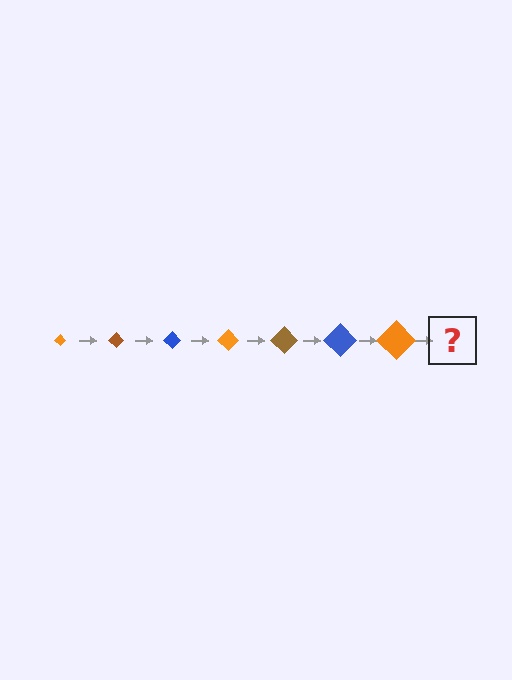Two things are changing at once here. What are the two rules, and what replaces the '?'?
The two rules are that the diamond grows larger each step and the color cycles through orange, brown, and blue. The '?' should be a brown diamond, larger than the previous one.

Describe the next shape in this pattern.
It should be a brown diamond, larger than the previous one.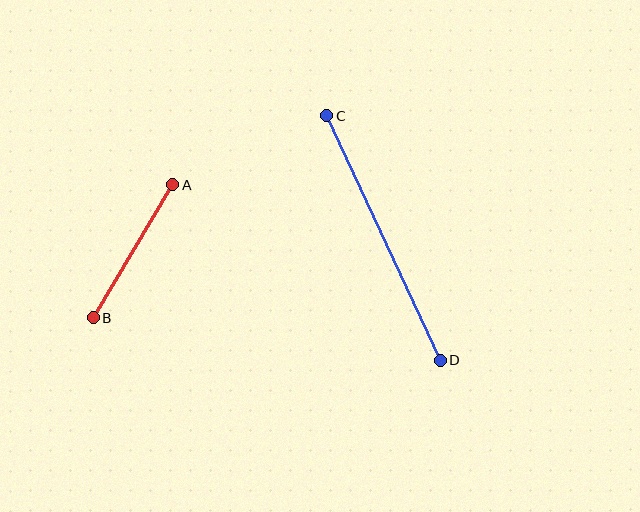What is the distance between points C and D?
The distance is approximately 270 pixels.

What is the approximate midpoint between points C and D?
The midpoint is at approximately (384, 238) pixels.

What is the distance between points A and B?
The distance is approximately 155 pixels.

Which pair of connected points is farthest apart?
Points C and D are farthest apart.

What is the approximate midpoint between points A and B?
The midpoint is at approximately (133, 252) pixels.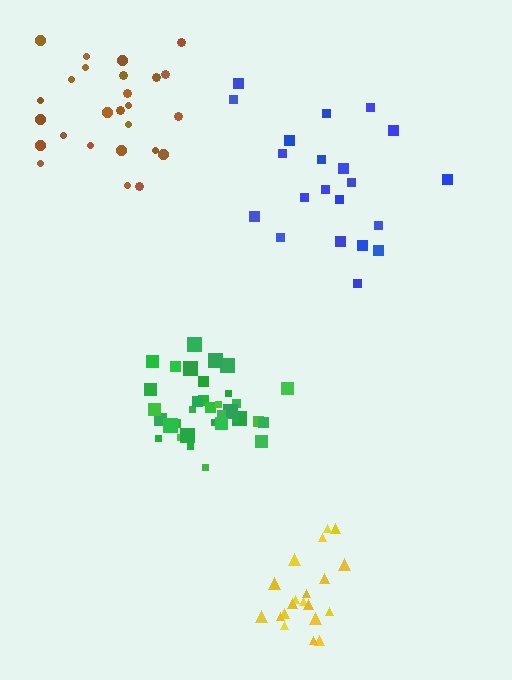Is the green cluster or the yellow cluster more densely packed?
Green.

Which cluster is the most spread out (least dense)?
Blue.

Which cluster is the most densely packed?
Green.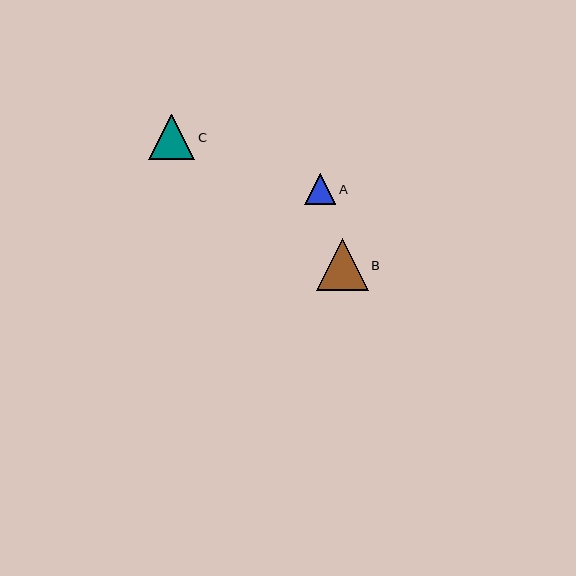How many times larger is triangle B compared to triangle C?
Triangle B is approximately 1.1 times the size of triangle C.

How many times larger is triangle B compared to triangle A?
Triangle B is approximately 1.7 times the size of triangle A.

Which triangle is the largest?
Triangle B is the largest with a size of approximately 52 pixels.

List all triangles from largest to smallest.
From largest to smallest: B, C, A.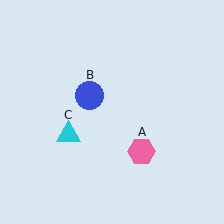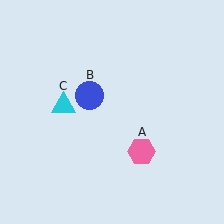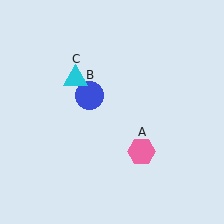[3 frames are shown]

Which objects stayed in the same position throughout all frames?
Pink hexagon (object A) and blue circle (object B) remained stationary.